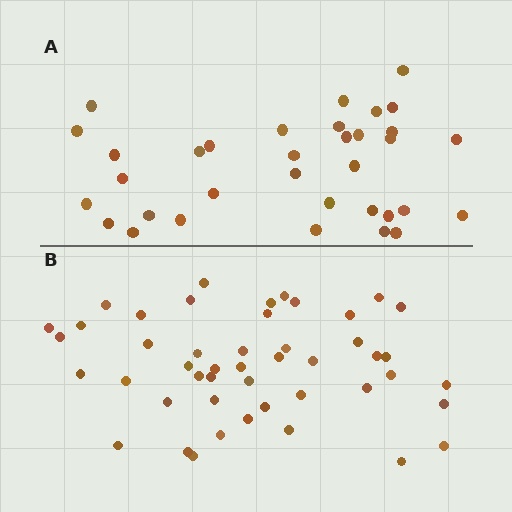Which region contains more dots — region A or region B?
Region B (the bottom region) has more dots.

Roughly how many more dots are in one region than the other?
Region B has approximately 15 more dots than region A.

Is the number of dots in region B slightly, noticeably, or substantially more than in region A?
Region B has noticeably more, but not dramatically so. The ratio is roughly 1.4 to 1.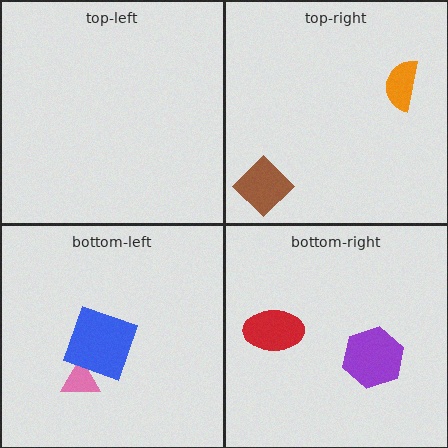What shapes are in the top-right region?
The brown diamond, the orange semicircle.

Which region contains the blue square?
The bottom-left region.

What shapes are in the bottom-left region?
The pink triangle, the blue square.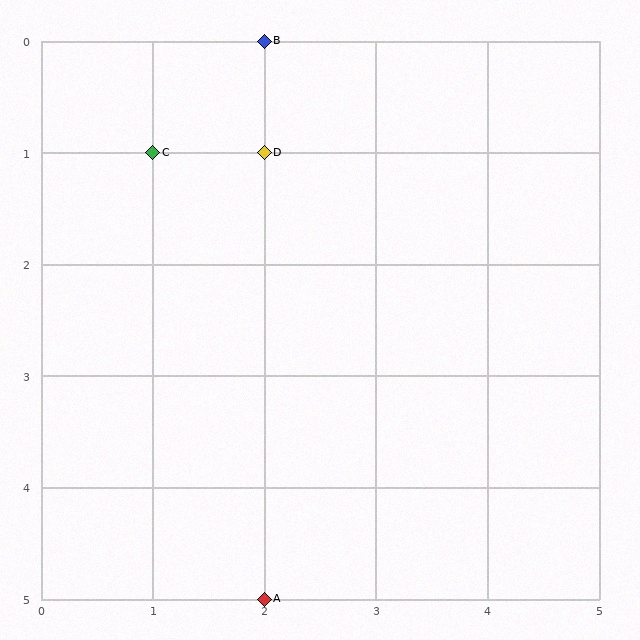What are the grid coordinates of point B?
Point B is at grid coordinates (2, 0).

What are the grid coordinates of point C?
Point C is at grid coordinates (1, 1).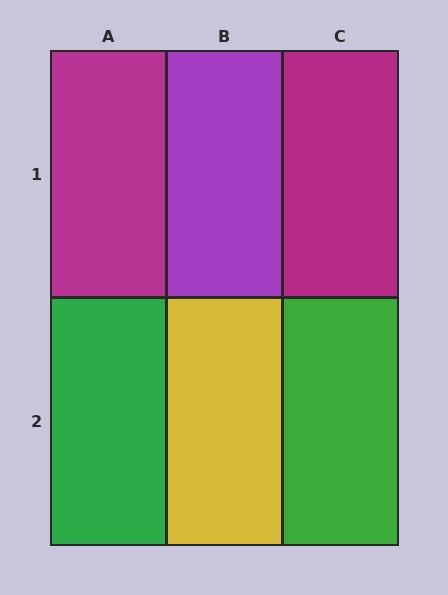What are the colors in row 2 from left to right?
Green, yellow, green.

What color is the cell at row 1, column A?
Magenta.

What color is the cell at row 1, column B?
Purple.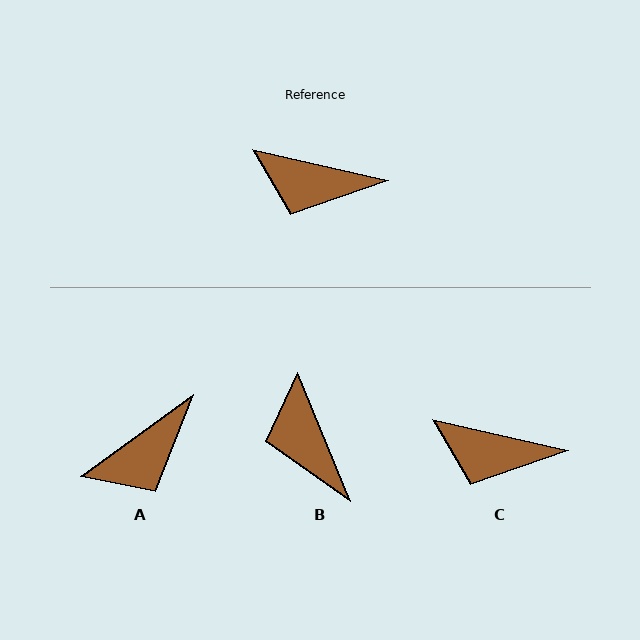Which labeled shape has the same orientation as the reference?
C.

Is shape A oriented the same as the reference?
No, it is off by about 49 degrees.